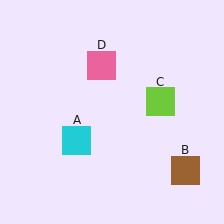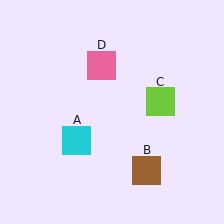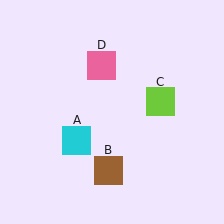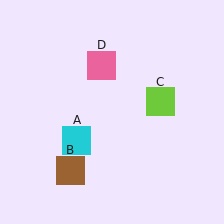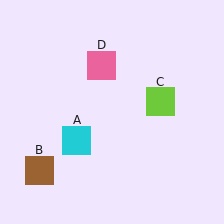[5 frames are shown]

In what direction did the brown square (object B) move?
The brown square (object B) moved left.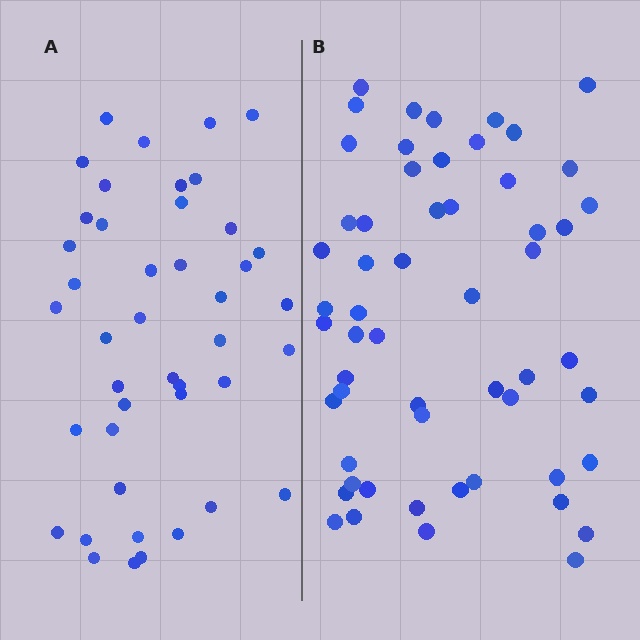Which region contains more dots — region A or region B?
Region B (the right region) has more dots.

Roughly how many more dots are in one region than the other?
Region B has approximately 15 more dots than region A.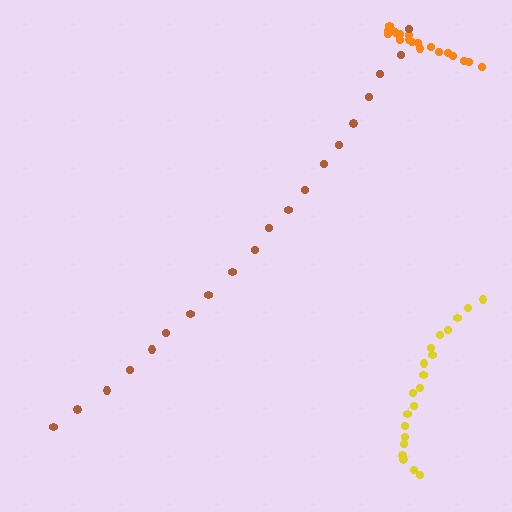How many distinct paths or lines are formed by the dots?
There are 3 distinct paths.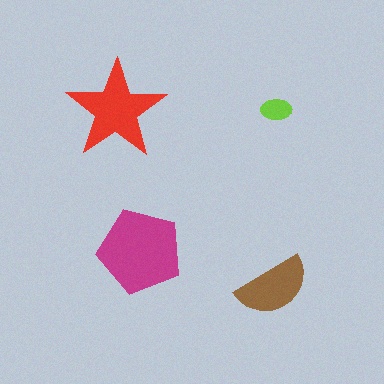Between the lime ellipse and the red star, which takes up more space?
The red star.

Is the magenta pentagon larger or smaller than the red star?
Larger.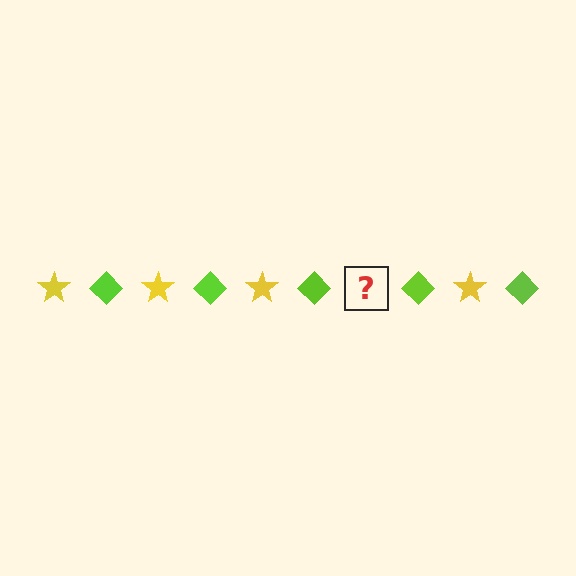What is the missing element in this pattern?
The missing element is a yellow star.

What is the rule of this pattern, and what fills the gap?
The rule is that the pattern alternates between yellow star and lime diamond. The gap should be filled with a yellow star.